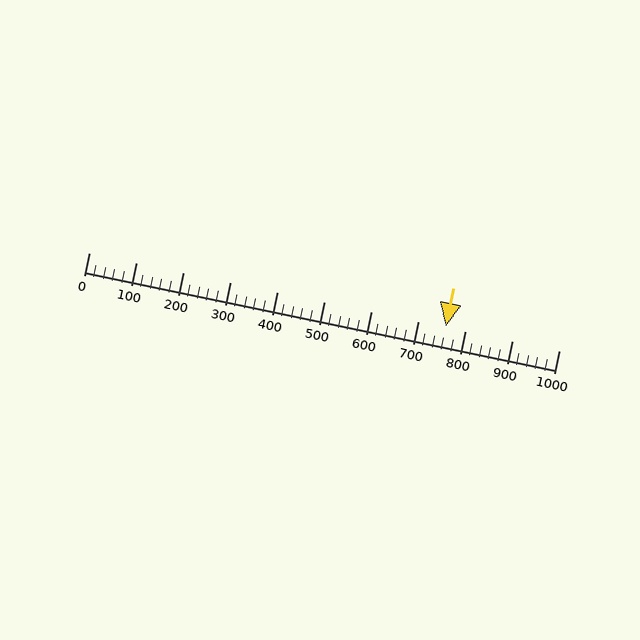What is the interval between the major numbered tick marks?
The major tick marks are spaced 100 units apart.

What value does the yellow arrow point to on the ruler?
The yellow arrow points to approximately 760.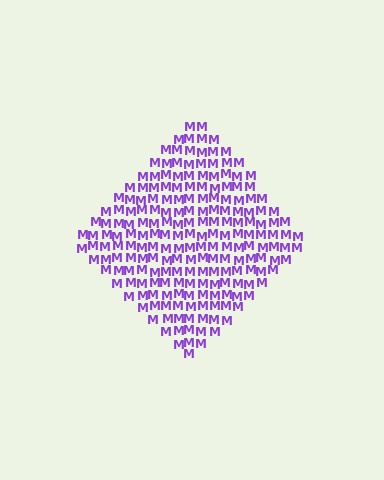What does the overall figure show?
The overall figure shows a diamond.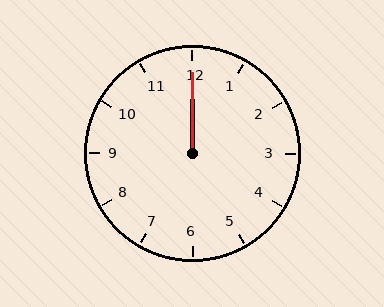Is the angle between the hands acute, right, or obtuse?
It is acute.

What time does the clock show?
12:00.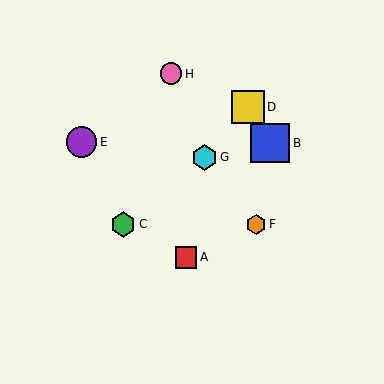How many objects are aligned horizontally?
2 objects (C, F) are aligned horizontally.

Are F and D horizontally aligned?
No, F is at y≈224 and D is at y≈107.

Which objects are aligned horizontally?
Objects C, F are aligned horizontally.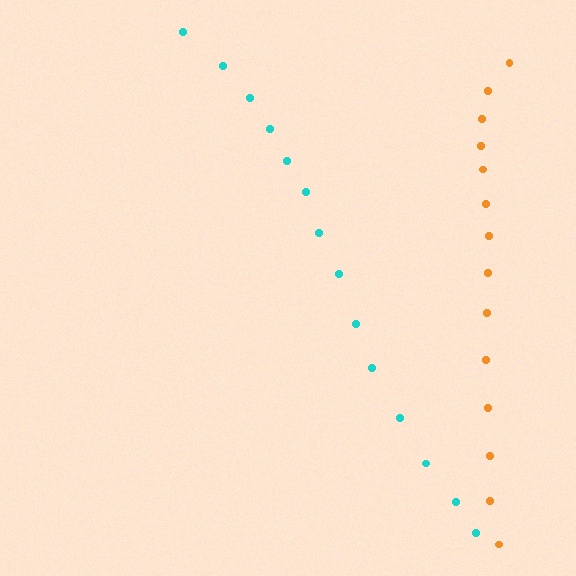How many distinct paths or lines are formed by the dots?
There are 2 distinct paths.